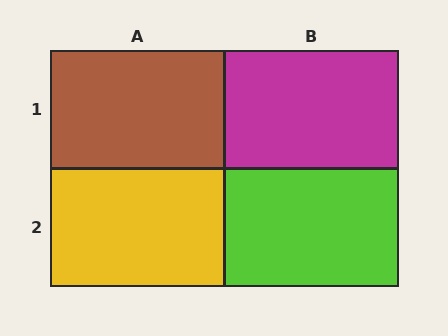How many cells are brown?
1 cell is brown.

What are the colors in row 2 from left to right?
Yellow, lime.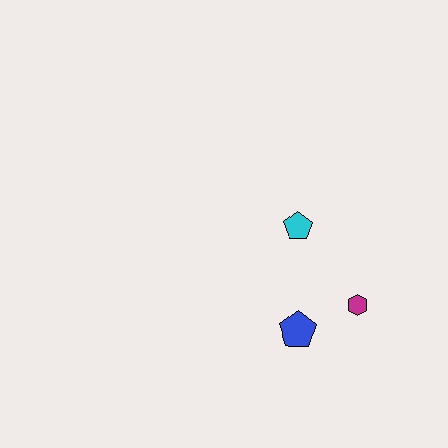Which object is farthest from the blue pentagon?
The cyan pentagon is farthest from the blue pentagon.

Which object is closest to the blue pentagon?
The magenta hexagon is closest to the blue pentagon.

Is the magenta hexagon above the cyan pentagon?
No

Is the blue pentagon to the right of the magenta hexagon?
No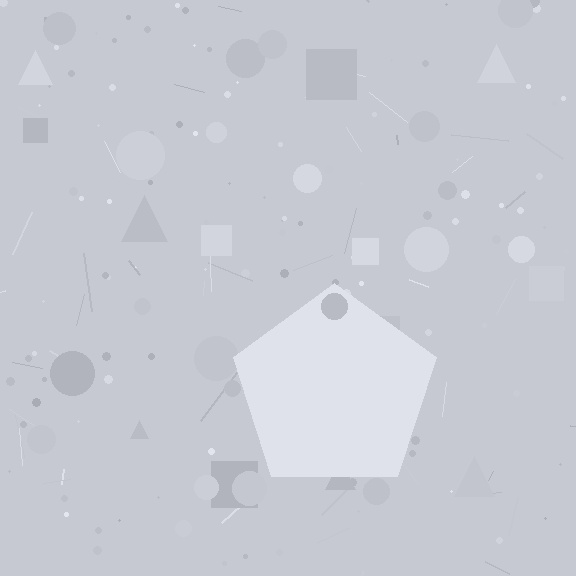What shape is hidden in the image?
A pentagon is hidden in the image.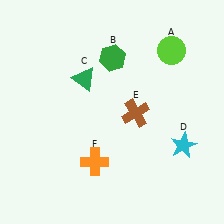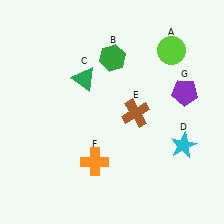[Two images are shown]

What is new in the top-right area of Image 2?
A purple pentagon (G) was added in the top-right area of Image 2.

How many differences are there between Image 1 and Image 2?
There is 1 difference between the two images.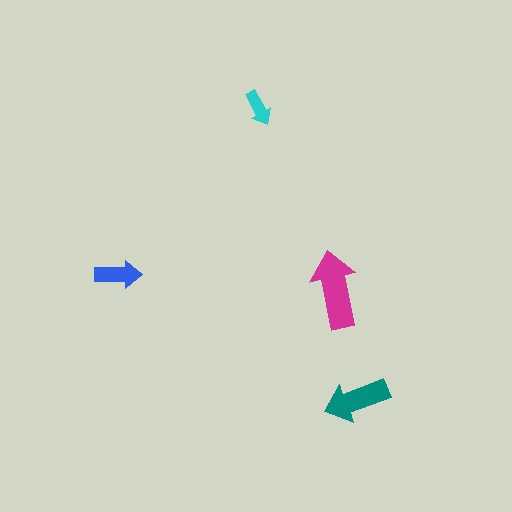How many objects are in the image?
There are 4 objects in the image.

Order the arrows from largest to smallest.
the magenta one, the teal one, the blue one, the cyan one.